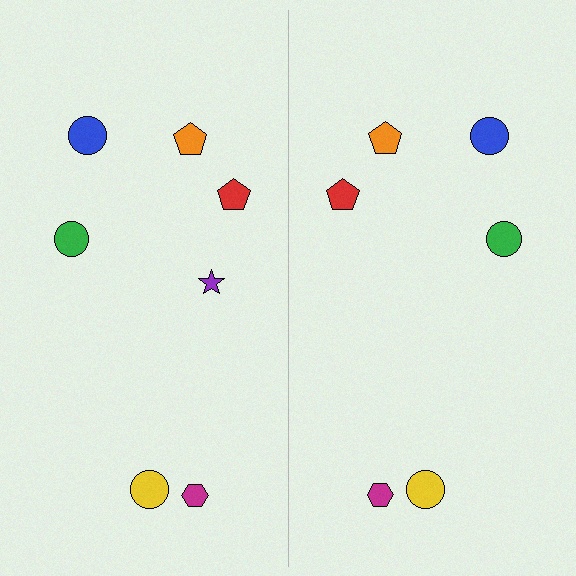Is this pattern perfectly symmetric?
No, the pattern is not perfectly symmetric. A purple star is missing from the right side.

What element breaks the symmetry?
A purple star is missing from the right side.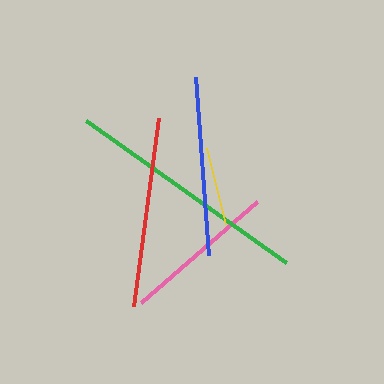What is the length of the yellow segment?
The yellow segment is approximately 78 pixels long.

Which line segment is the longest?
The green line is the longest at approximately 245 pixels.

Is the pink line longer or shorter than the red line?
The red line is longer than the pink line.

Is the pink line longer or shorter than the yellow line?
The pink line is longer than the yellow line.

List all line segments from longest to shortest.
From longest to shortest: green, red, blue, pink, yellow.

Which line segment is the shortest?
The yellow line is the shortest at approximately 78 pixels.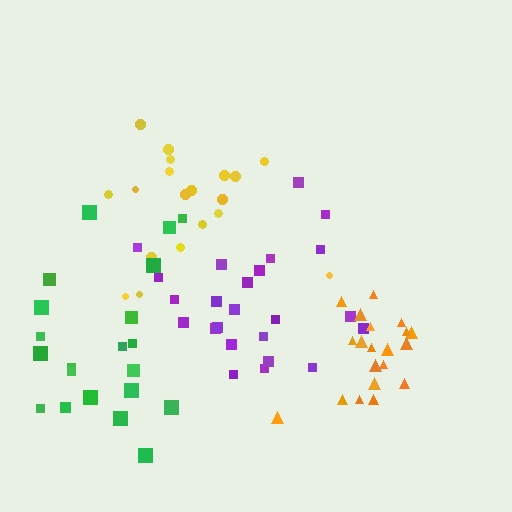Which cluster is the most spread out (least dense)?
Green.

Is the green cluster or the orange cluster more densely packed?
Orange.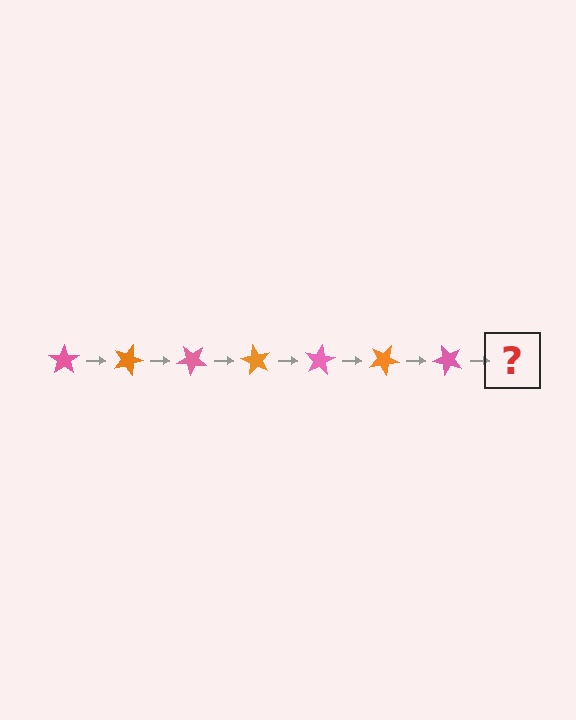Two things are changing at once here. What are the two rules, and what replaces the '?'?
The two rules are that it rotates 20 degrees each step and the color cycles through pink and orange. The '?' should be an orange star, rotated 140 degrees from the start.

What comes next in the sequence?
The next element should be an orange star, rotated 140 degrees from the start.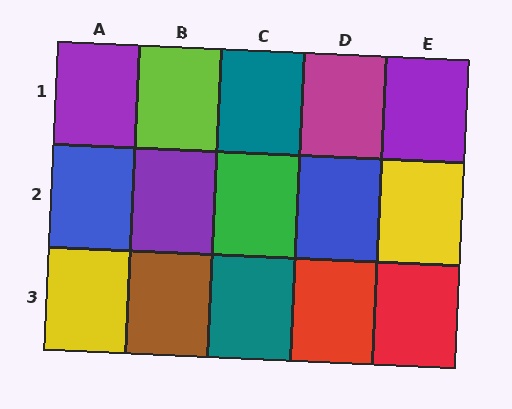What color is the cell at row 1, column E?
Purple.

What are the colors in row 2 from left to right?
Blue, purple, green, blue, yellow.